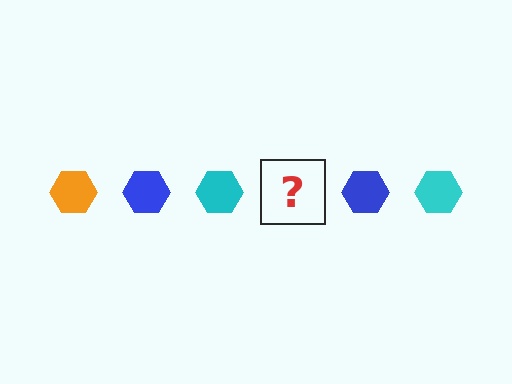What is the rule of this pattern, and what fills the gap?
The rule is that the pattern cycles through orange, blue, cyan hexagons. The gap should be filled with an orange hexagon.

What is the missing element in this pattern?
The missing element is an orange hexagon.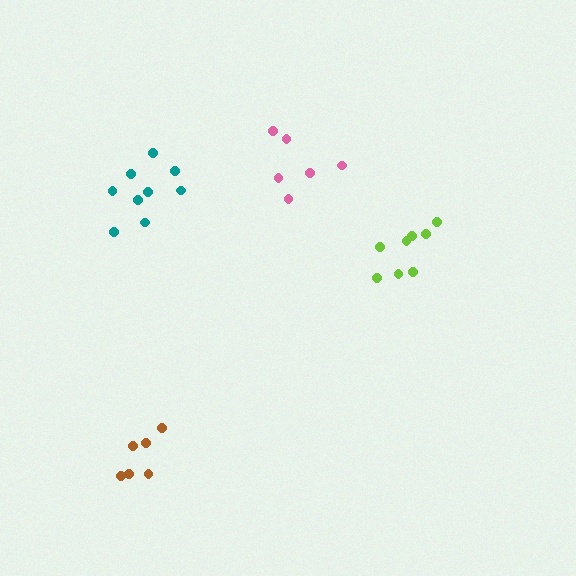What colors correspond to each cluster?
The clusters are colored: lime, teal, brown, pink.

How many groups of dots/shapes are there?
There are 4 groups.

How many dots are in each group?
Group 1: 8 dots, Group 2: 9 dots, Group 3: 6 dots, Group 4: 6 dots (29 total).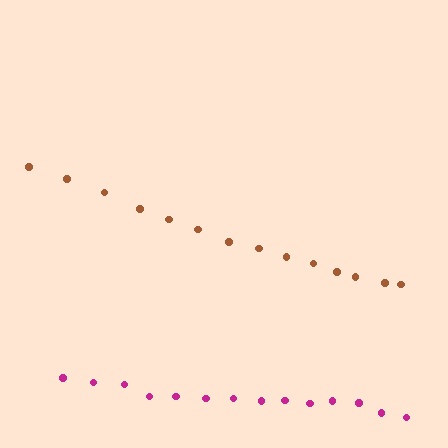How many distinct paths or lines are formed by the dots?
There are 2 distinct paths.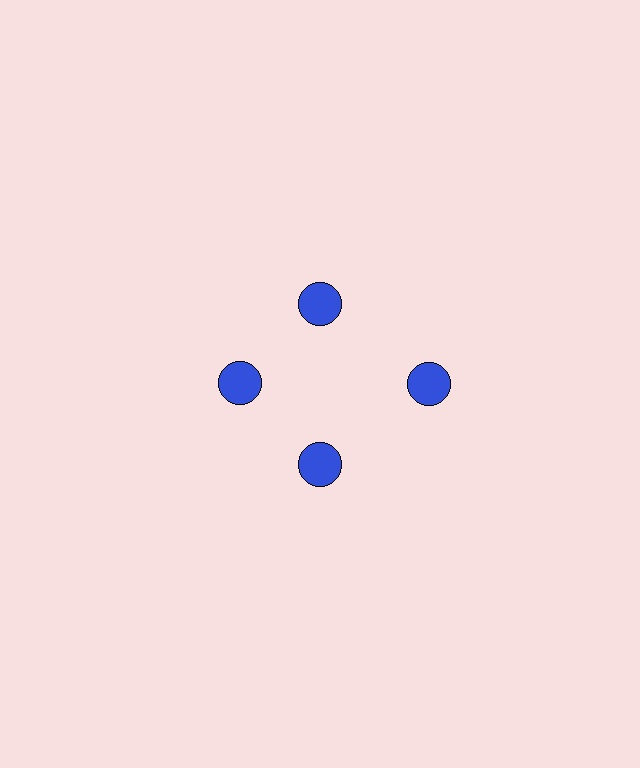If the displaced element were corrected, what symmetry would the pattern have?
It would have 4-fold rotational symmetry — the pattern would map onto itself every 90 degrees.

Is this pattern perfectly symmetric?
No. The 4 blue circles are arranged in a ring, but one element near the 3 o'clock position is pushed outward from the center, breaking the 4-fold rotational symmetry.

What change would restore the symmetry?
The symmetry would be restored by moving it inward, back onto the ring so that all 4 circles sit at equal angles and equal distance from the center.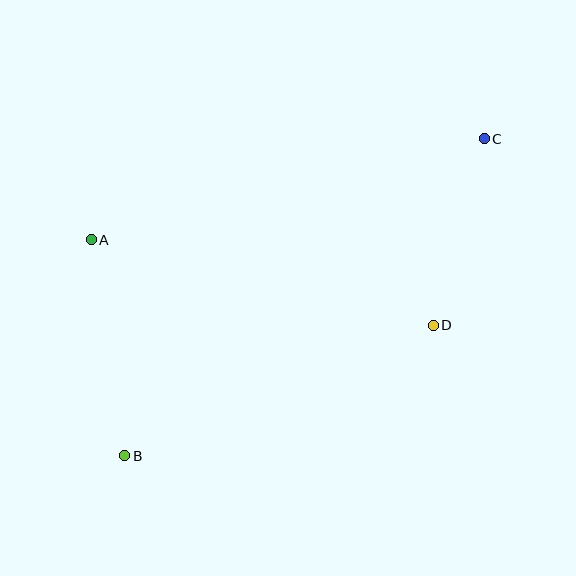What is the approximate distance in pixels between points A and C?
The distance between A and C is approximately 406 pixels.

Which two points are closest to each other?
Points C and D are closest to each other.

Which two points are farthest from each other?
Points B and C are farthest from each other.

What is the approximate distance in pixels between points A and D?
The distance between A and D is approximately 353 pixels.